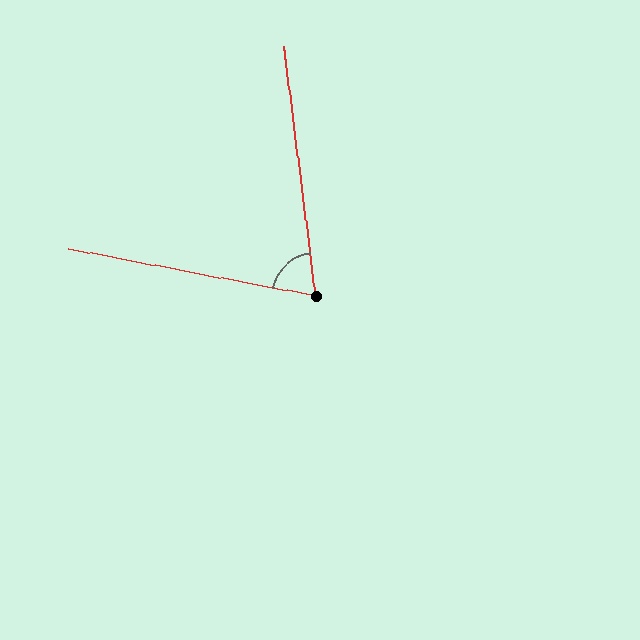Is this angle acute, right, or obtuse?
It is acute.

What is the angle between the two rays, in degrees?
Approximately 72 degrees.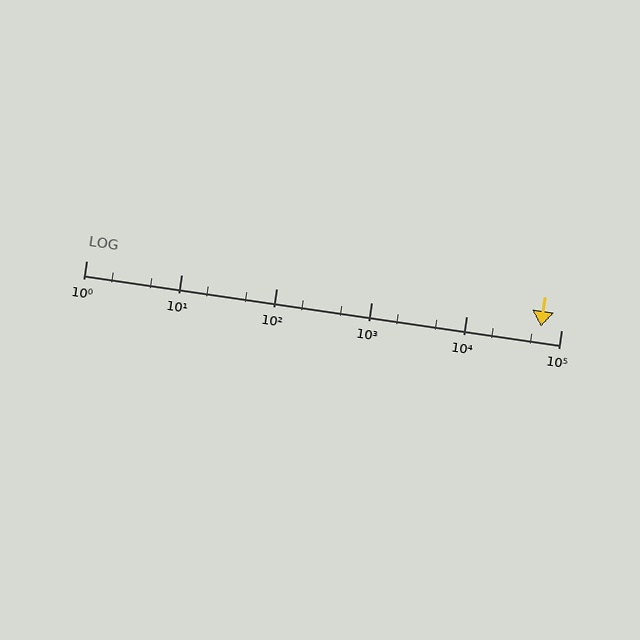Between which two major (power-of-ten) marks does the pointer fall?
The pointer is between 10000 and 100000.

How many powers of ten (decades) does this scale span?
The scale spans 5 decades, from 1 to 100000.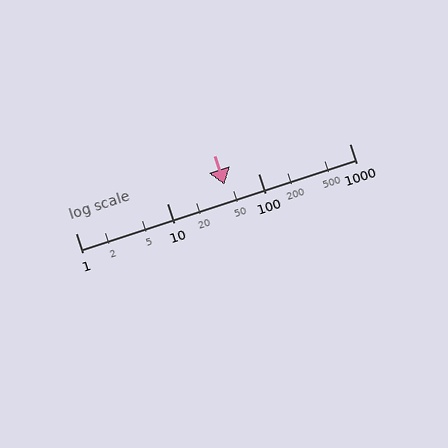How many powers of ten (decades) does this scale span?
The scale spans 3 decades, from 1 to 1000.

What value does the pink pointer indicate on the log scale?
The pointer indicates approximately 43.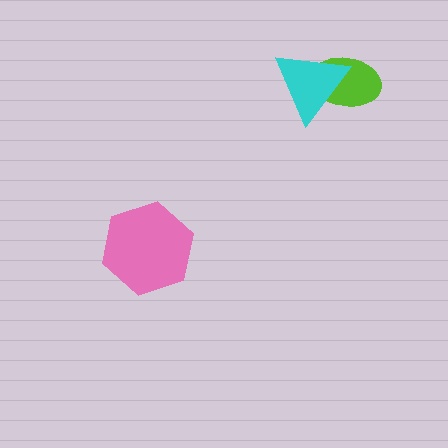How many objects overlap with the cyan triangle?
1 object overlaps with the cyan triangle.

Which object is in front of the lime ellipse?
The cyan triangle is in front of the lime ellipse.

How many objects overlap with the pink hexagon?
0 objects overlap with the pink hexagon.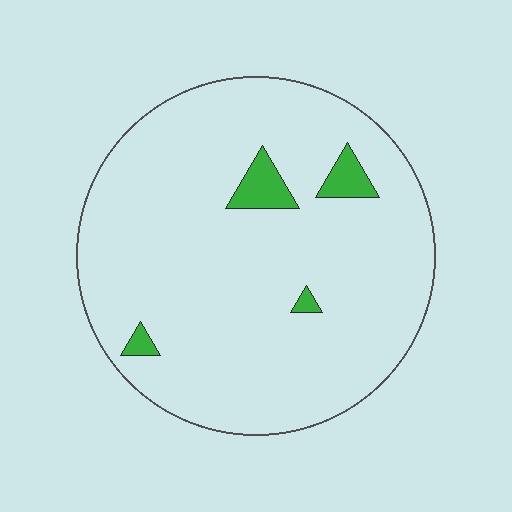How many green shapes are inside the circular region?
4.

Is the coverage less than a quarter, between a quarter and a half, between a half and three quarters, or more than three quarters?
Less than a quarter.